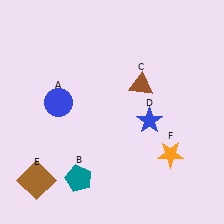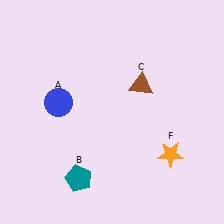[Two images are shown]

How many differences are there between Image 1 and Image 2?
There are 2 differences between the two images.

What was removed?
The blue star (D), the brown square (E) were removed in Image 2.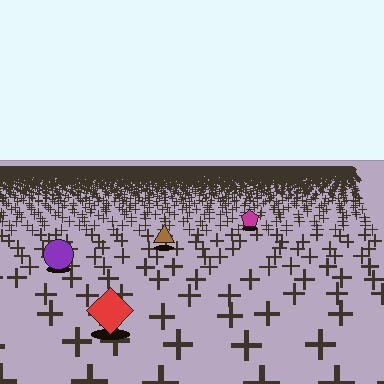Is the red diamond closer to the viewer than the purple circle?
Yes. The red diamond is closer — you can tell from the texture gradient: the ground texture is coarser near it.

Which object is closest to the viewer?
The red diamond is closest. The texture marks near it are larger and more spread out.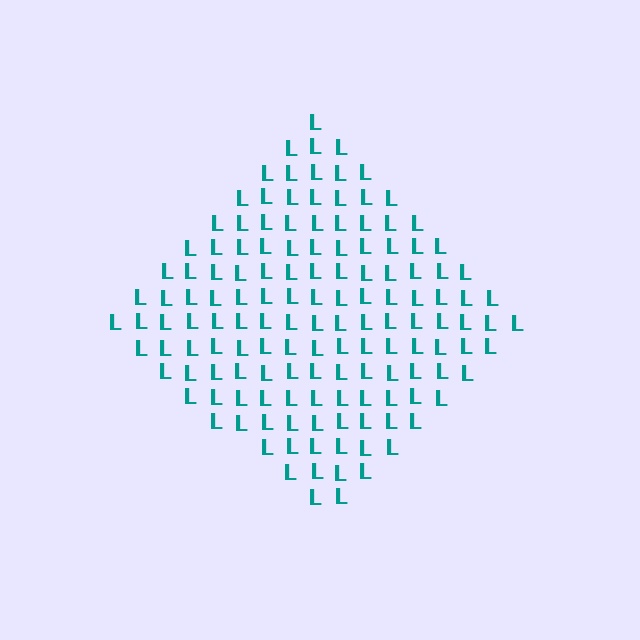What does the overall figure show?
The overall figure shows a diamond.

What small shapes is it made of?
It is made of small letter L's.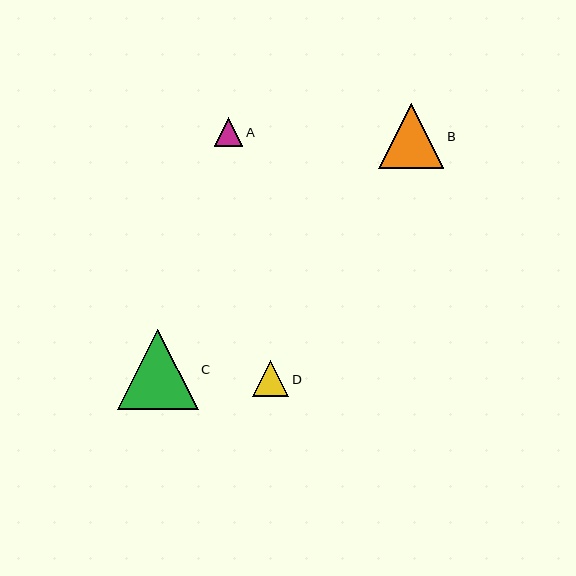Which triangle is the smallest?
Triangle A is the smallest with a size of approximately 28 pixels.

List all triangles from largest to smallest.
From largest to smallest: C, B, D, A.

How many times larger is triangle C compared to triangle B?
Triangle C is approximately 1.2 times the size of triangle B.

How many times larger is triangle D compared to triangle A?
Triangle D is approximately 1.3 times the size of triangle A.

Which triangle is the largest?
Triangle C is the largest with a size of approximately 81 pixels.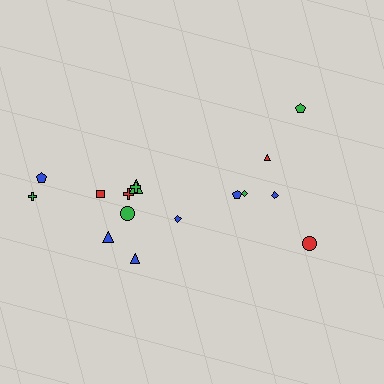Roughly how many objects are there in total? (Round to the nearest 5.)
Roughly 15 objects in total.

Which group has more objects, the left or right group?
The left group.